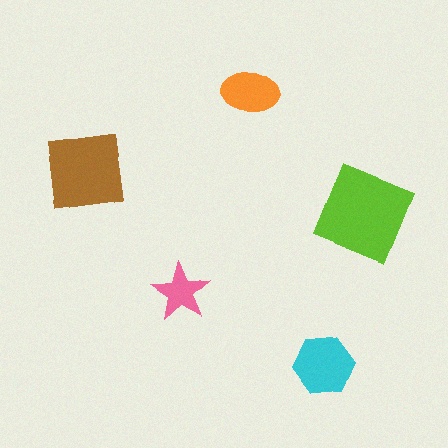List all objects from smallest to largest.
The pink star, the orange ellipse, the cyan hexagon, the brown square, the lime square.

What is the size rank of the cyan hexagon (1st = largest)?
3rd.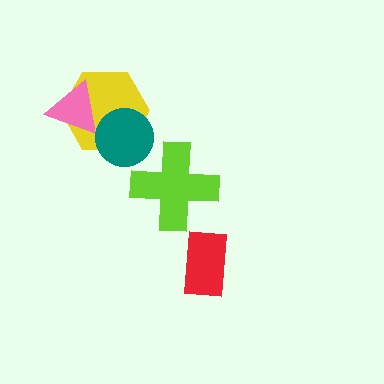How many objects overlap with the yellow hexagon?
2 objects overlap with the yellow hexagon.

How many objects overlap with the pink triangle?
1 object overlaps with the pink triangle.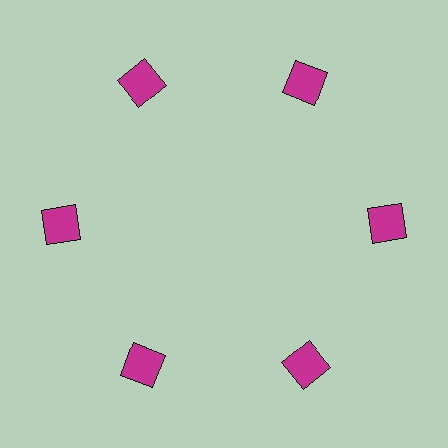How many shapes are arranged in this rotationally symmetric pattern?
There are 6 shapes, arranged in 6 groups of 1.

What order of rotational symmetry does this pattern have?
This pattern has 6-fold rotational symmetry.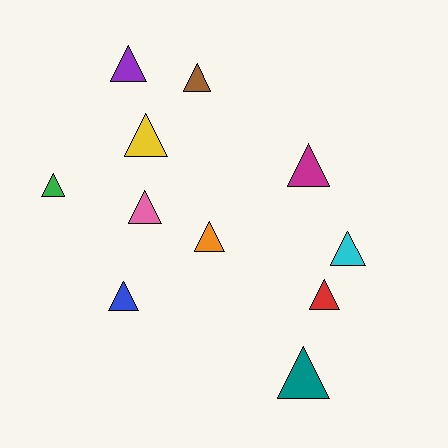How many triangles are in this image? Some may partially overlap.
There are 11 triangles.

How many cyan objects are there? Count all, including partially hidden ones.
There is 1 cyan object.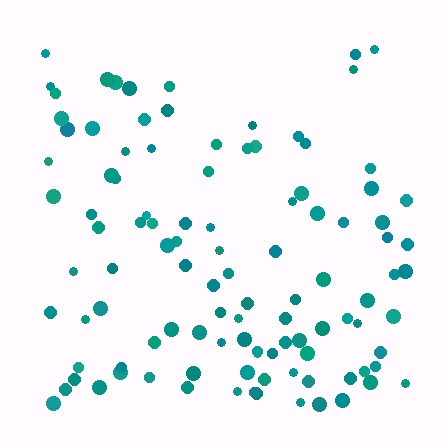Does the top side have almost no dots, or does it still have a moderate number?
Still a moderate number, just noticeably fewer than the bottom.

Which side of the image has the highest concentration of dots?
The bottom.